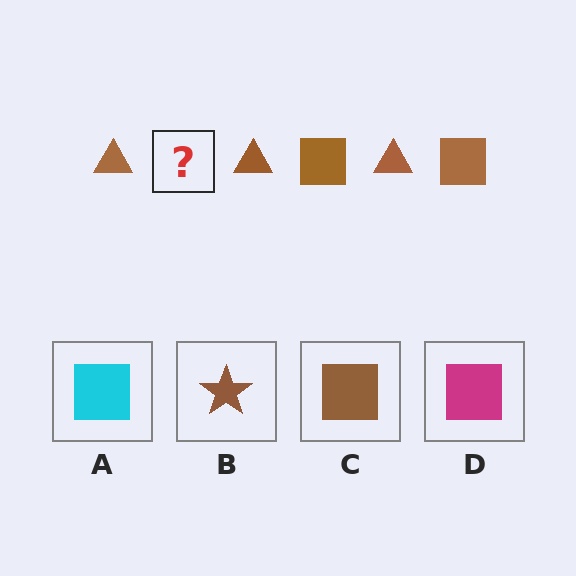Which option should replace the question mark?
Option C.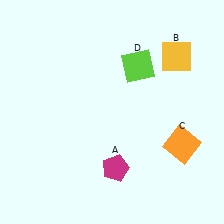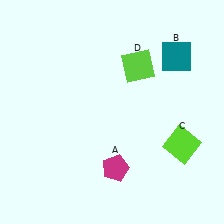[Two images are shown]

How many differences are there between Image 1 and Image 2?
There are 2 differences between the two images.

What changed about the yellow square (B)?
In Image 1, B is yellow. In Image 2, it changed to teal.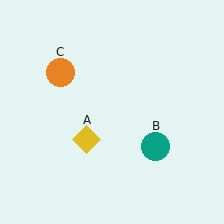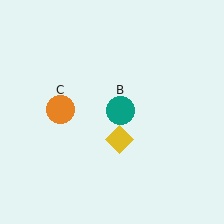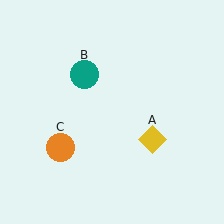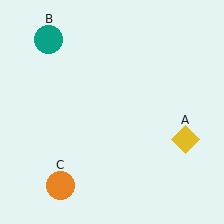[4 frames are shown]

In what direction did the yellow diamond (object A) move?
The yellow diamond (object A) moved right.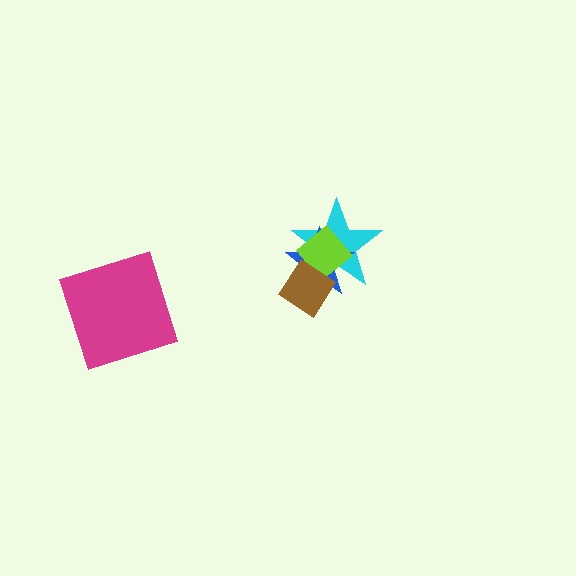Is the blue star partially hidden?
Yes, it is partially covered by another shape.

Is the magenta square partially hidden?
No, no other shape covers it.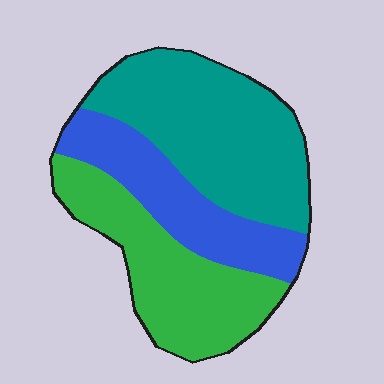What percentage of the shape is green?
Green covers 33% of the shape.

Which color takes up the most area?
Teal, at roughly 40%.